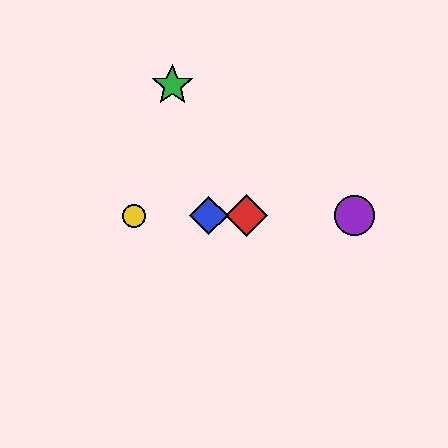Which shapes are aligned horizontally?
The red diamond, the blue diamond, the yellow circle, the purple circle are aligned horizontally.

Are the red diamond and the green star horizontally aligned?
No, the red diamond is at y≈216 and the green star is at y≈85.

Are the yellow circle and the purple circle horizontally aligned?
Yes, both are at y≈216.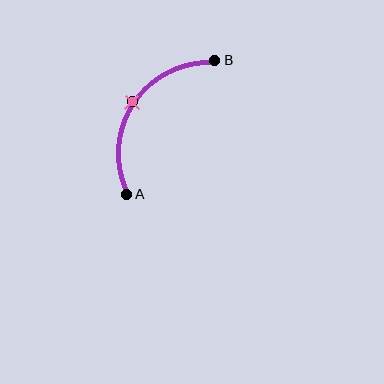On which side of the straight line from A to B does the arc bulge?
The arc bulges to the left of the straight line connecting A and B.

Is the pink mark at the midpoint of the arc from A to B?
Yes. The pink mark lies on the arc at equal arc-length from both A and B — it is the arc midpoint.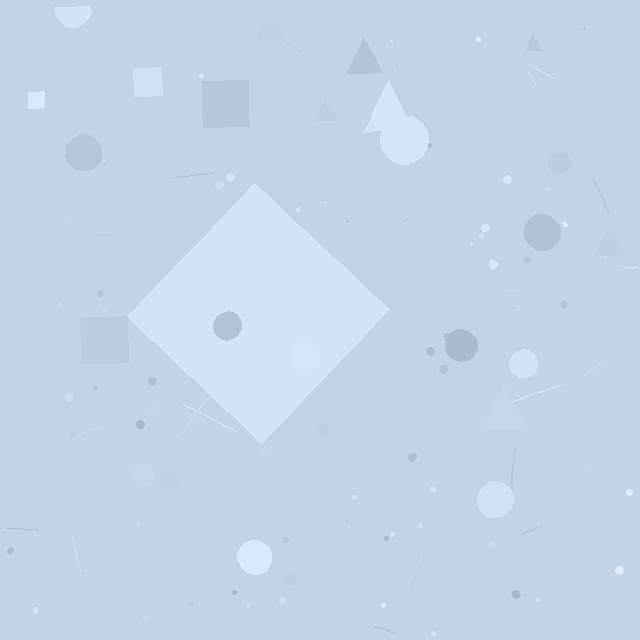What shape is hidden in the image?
A diamond is hidden in the image.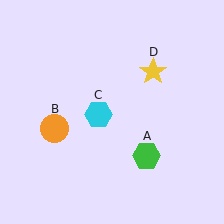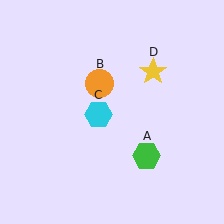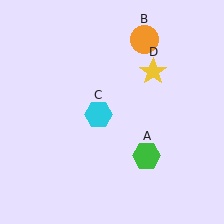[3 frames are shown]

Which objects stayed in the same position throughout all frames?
Green hexagon (object A) and cyan hexagon (object C) and yellow star (object D) remained stationary.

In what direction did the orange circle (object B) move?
The orange circle (object B) moved up and to the right.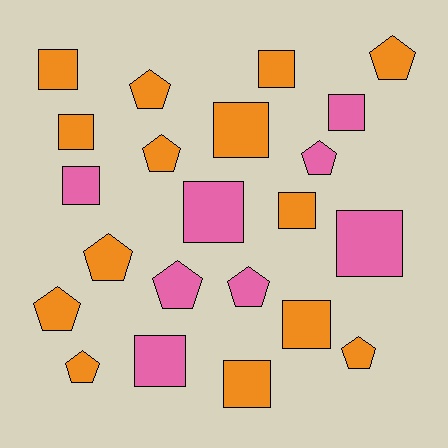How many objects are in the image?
There are 22 objects.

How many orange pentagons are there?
There are 7 orange pentagons.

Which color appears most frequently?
Orange, with 14 objects.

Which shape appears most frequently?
Square, with 12 objects.